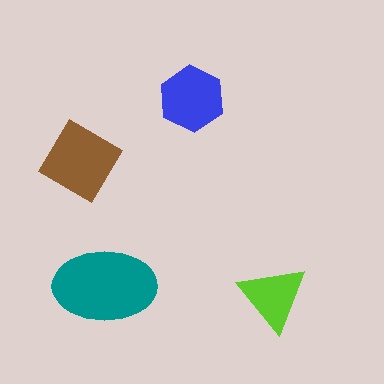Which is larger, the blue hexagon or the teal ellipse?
The teal ellipse.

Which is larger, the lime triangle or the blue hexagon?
The blue hexagon.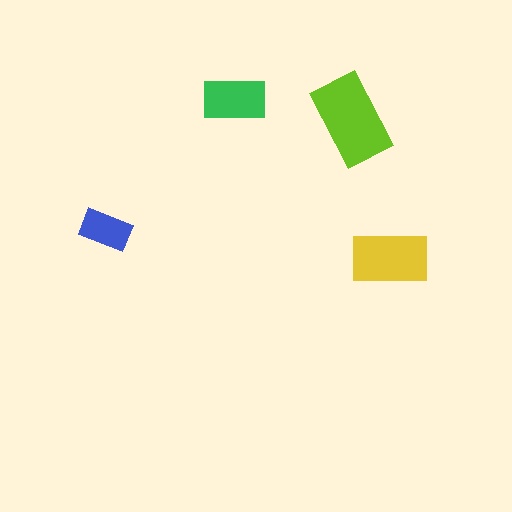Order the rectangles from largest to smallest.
the lime one, the yellow one, the green one, the blue one.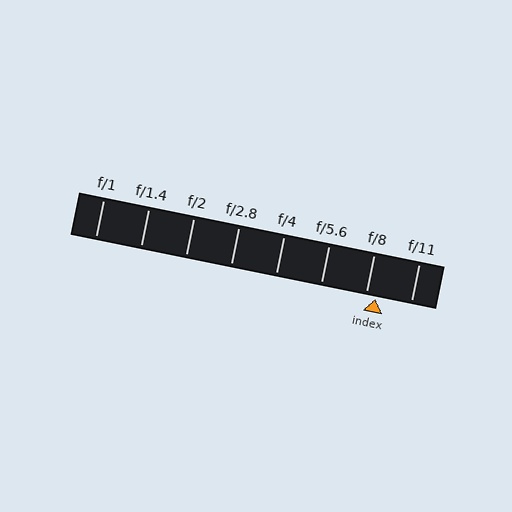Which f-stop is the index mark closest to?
The index mark is closest to f/8.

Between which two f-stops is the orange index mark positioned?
The index mark is between f/8 and f/11.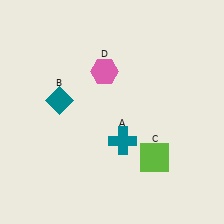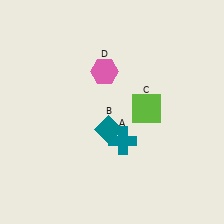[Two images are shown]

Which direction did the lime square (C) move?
The lime square (C) moved up.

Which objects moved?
The objects that moved are: the teal diamond (B), the lime square (C).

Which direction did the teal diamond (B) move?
The teal diamond (B) moved right.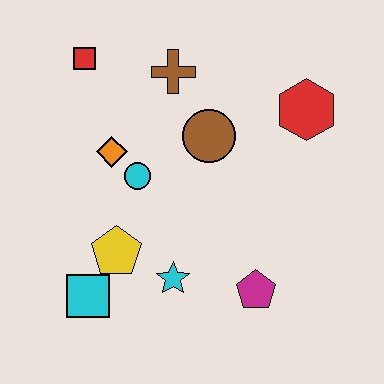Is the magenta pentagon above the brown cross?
No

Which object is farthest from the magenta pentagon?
The red square is farthest from the magenta pentagon.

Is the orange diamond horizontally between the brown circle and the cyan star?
No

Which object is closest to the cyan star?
The yellow pentagon is closest to the cyan star.